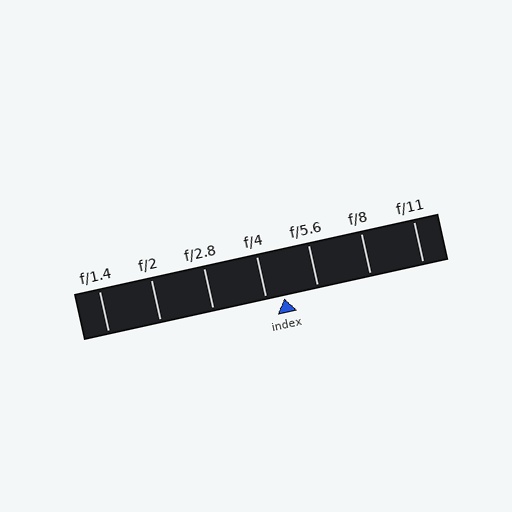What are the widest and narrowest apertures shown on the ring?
The widest aperture shown is f/1.4 and the narrowest is f/11.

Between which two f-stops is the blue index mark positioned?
The index mark is between f/4 and f/5.6.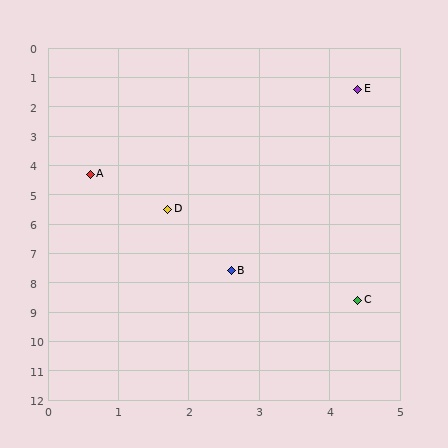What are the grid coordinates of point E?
Point E is at approximately (4.4, 1.4).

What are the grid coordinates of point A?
Point A is at approximately (0.6, 4.3).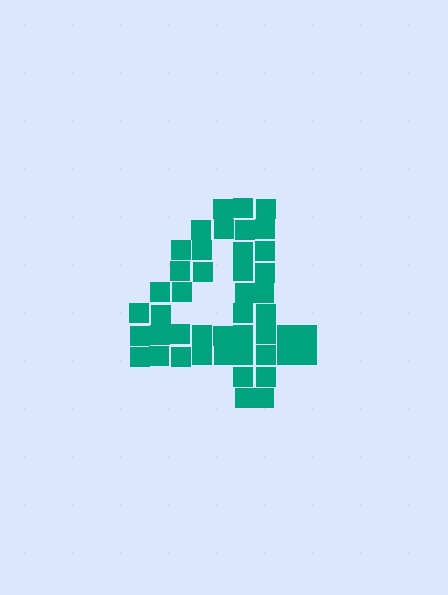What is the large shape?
The large shape is the digit 4.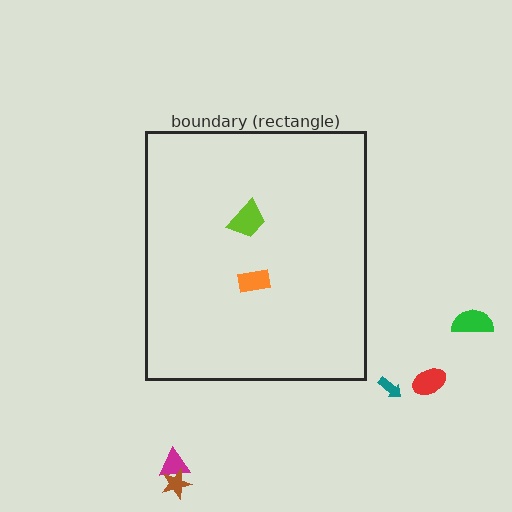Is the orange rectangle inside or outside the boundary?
Inside.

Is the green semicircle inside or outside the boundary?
Outside.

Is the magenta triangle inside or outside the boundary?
Outside.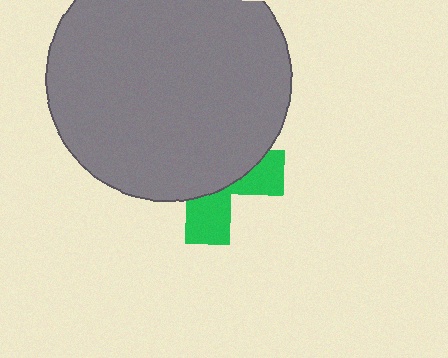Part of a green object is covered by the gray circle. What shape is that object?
It is a cross.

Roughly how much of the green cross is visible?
A small part of it is visible (roughly 33%).